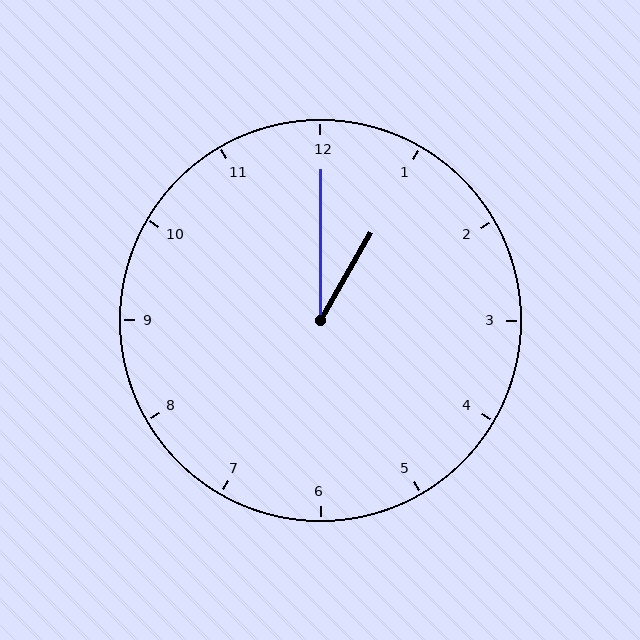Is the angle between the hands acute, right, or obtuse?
It is acute.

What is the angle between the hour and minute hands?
Approximately 30 degrees.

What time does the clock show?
1:00.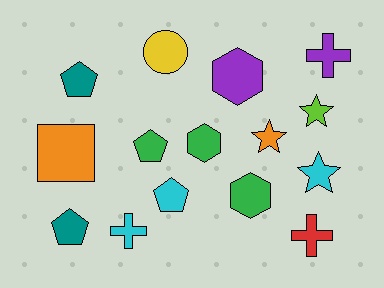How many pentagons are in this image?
There are 4 pentagons.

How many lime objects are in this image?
There is 1 lime object.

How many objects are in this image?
There are 15 objects.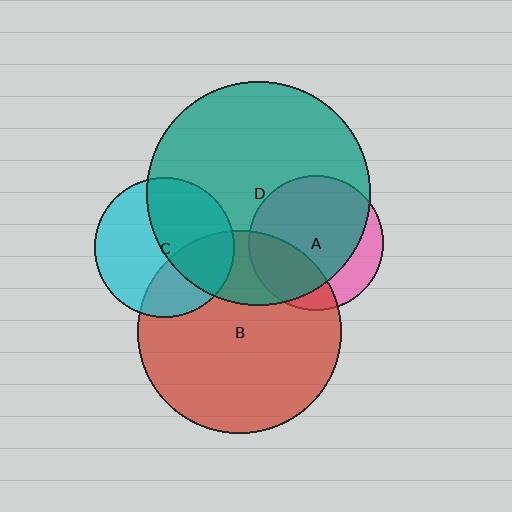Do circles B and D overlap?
Yes.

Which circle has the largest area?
Circle D (teal).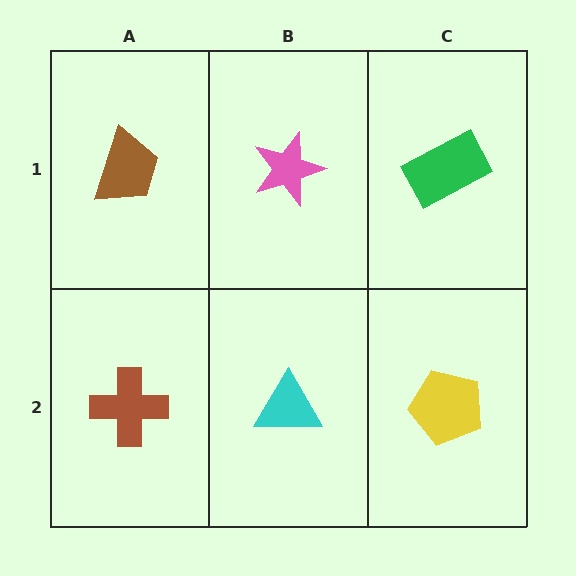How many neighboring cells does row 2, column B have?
3.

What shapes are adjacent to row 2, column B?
A pink star (row 1, column B), a brown cross (row 2, column A), a yellow pentagon (row 2, column C).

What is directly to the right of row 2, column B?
A yellow pentagon.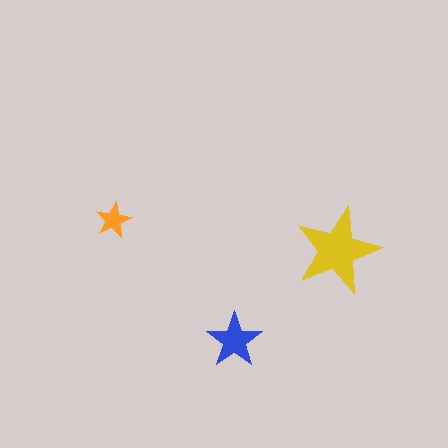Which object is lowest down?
The blue star is bottommost.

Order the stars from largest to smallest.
the yellow one, the blue one, the orange one.